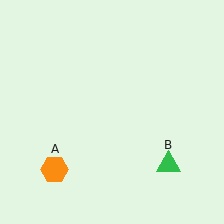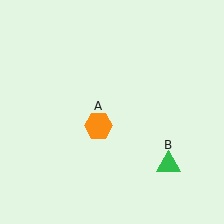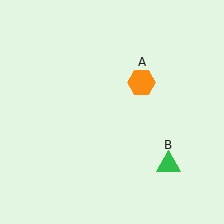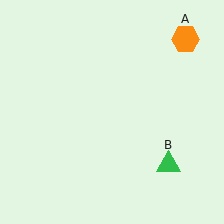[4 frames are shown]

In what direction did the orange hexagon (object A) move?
The orange hexagon (object A) moved up and to the right.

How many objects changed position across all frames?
1 object changed position: orange hexagon (object A).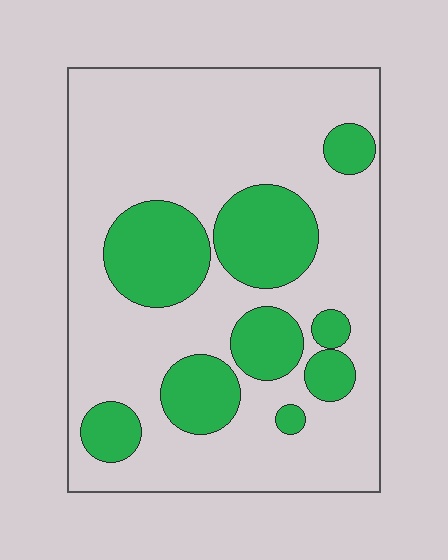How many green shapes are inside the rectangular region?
9.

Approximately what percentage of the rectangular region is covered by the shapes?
Approximately 25%.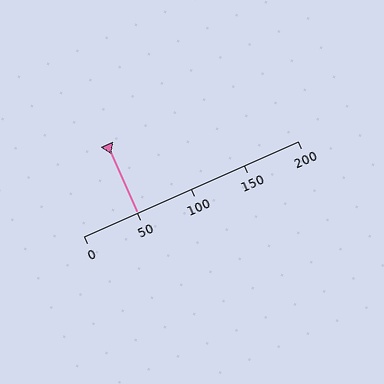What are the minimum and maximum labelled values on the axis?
The axis runs from 0 to 200.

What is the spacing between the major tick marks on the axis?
The major ticks are spaced 50 apart.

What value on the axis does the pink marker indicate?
The marker indicates approximately 50.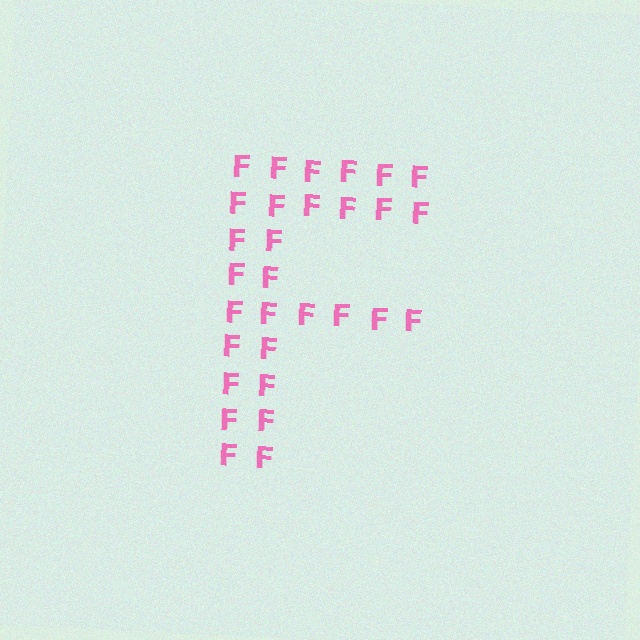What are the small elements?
The small elements are letter F's.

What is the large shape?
The large shape is the letter F.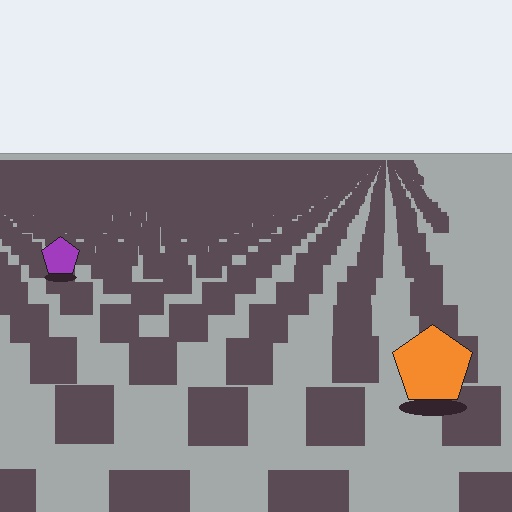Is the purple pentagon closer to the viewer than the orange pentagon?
No. The orange pentagon is closer — you can tell from the texture gradient: the ground texture is coarser near it.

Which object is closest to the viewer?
The orange pentagon is closest. The texture marks near it are larger and more spread out.